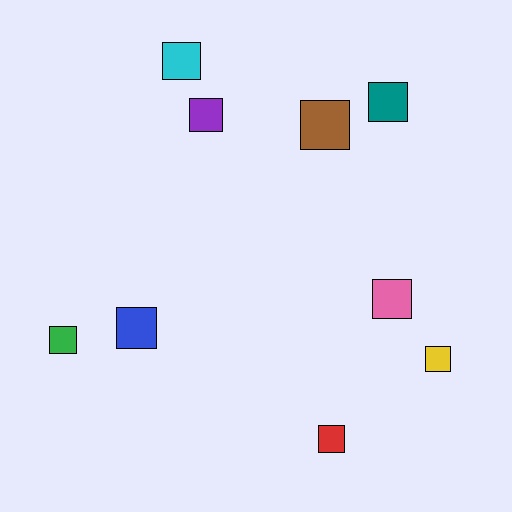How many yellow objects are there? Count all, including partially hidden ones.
There is 1 yellow object.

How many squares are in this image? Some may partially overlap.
There are 9 squares.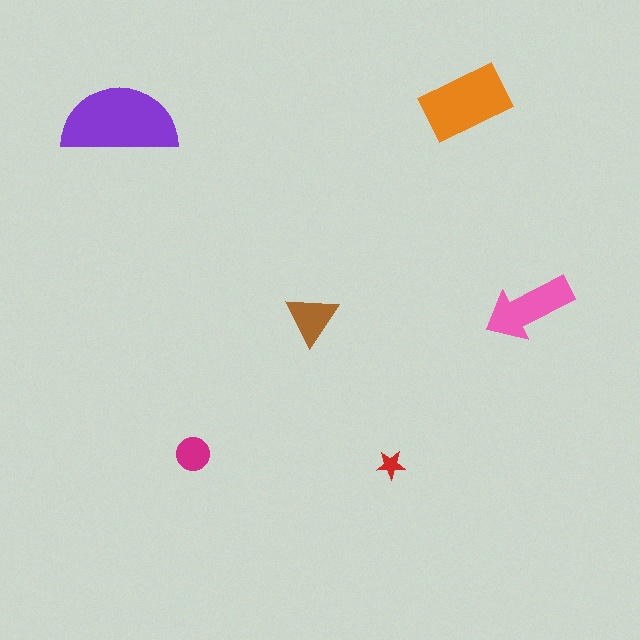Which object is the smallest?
The red star.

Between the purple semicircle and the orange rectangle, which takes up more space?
The purple semicircle.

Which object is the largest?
The purple semicircle.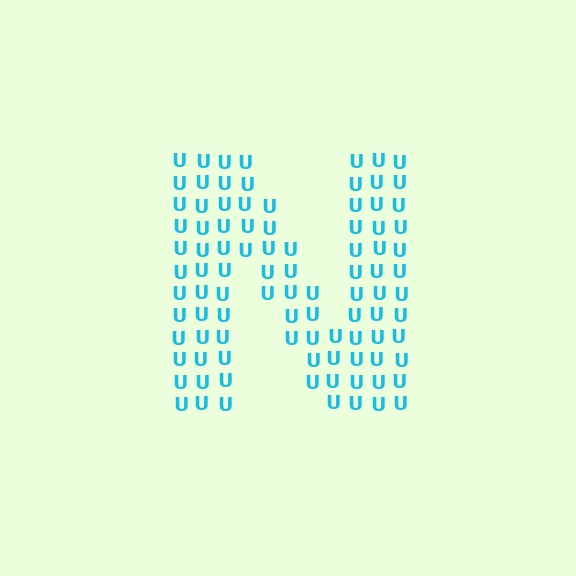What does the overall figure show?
The overall figure shows the letter N.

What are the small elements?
The small elements are letter U's.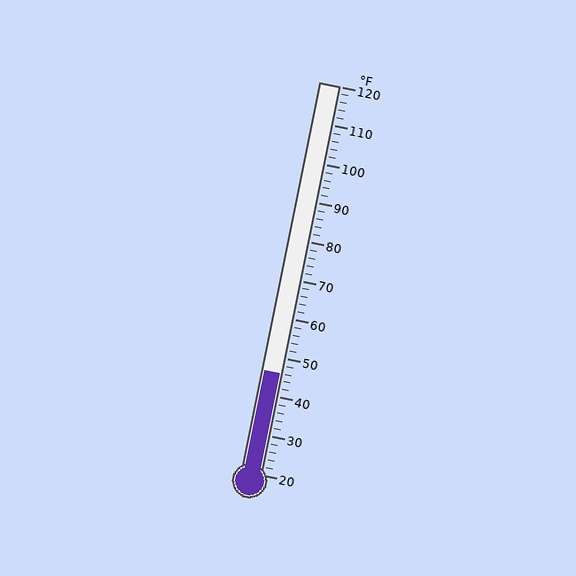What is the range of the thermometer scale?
The thermometer scale ranges from 20°F to 120°F.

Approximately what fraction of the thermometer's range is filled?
The thermometer is filled to approximately 25% of its range.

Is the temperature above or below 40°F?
The temperature is above 40°F.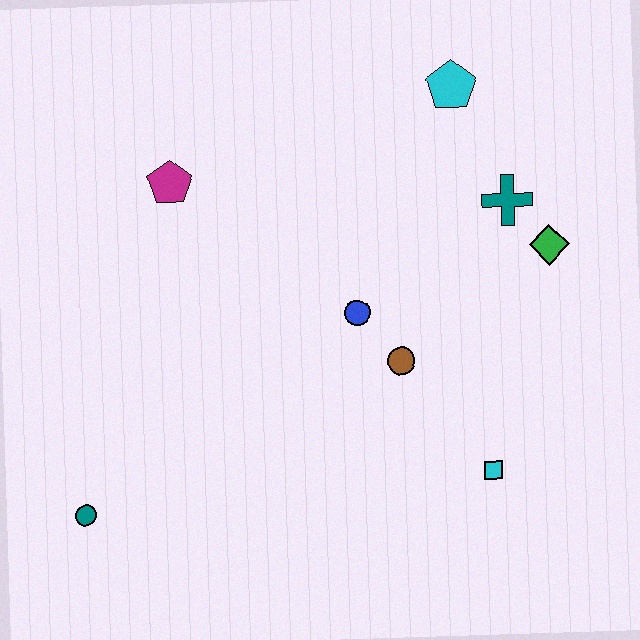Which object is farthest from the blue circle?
The teal circle is farthest from the blue circle.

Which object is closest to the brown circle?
The blue circle is closest to the brown circle.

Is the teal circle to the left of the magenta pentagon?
Yes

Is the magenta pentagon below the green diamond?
No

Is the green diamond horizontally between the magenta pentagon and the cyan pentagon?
No